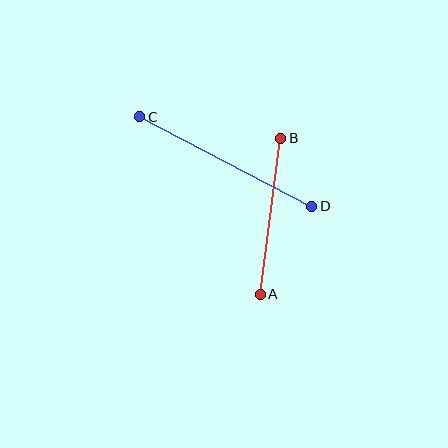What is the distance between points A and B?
The distance is approximately 157 pixels.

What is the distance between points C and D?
The distance is approximately 194 pixels.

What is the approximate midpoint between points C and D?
The midpoint is at approximately (226, 162) pixels.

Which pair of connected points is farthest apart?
Points C and D are farthest apart.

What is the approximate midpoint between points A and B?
The midpoint is at approximately (271, 216) pixels.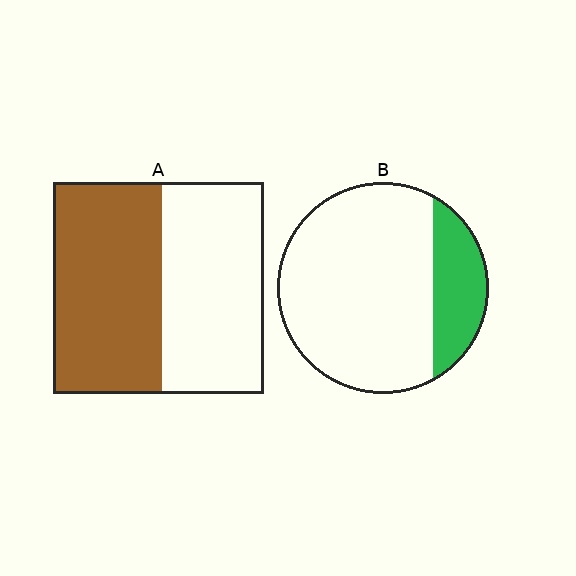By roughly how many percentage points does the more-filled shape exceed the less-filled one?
By roughly 30 percentage points (A over B).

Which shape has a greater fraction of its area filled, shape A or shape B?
Shape A.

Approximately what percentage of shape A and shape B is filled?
A is approximately 50% and B is approximately 20%.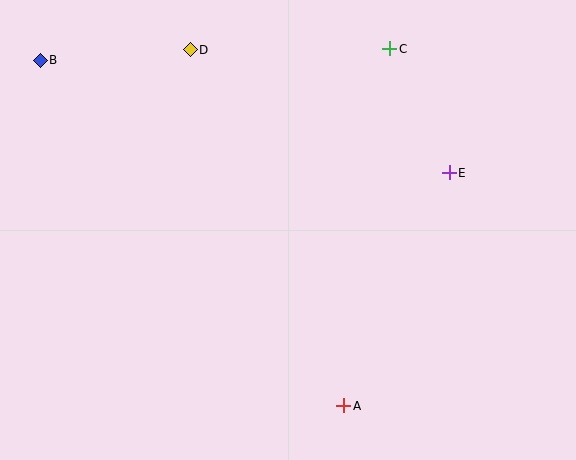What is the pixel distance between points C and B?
The distance between C and B is 350 pixels.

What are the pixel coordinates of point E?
Point E is at (449, 173).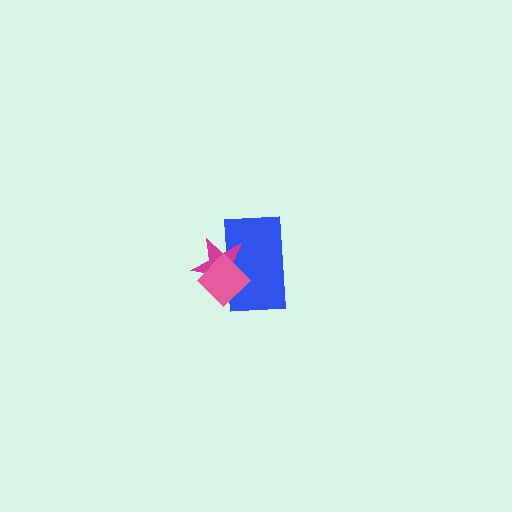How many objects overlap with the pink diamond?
2 objects overlap with the pink diamond.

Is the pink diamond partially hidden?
No, no other shape covers it.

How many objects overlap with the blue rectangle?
2 objects overlap with the blue rectangle.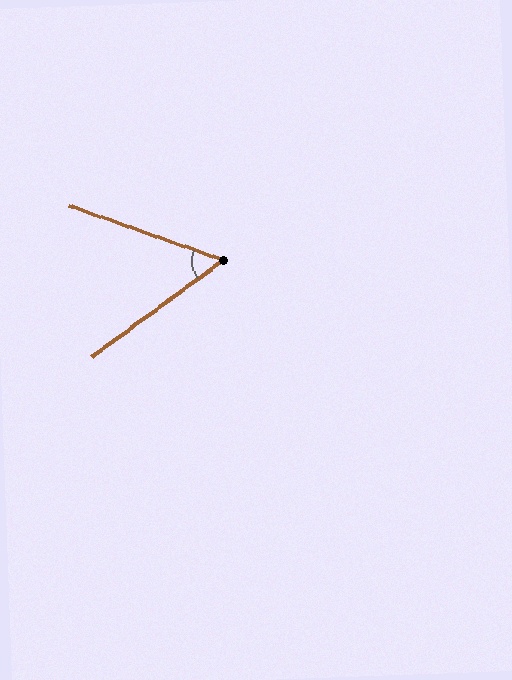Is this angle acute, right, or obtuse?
It is acute.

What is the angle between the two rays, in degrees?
Approximately 56 degrees.